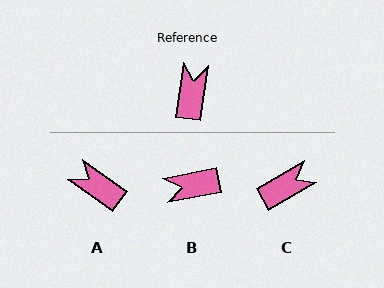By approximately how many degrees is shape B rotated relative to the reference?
Approximately 109 degrees counter-clockwise.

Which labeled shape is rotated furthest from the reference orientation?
B, about 109 degrees away.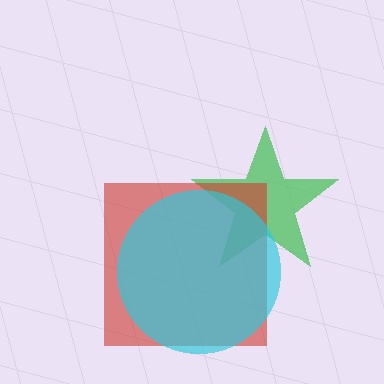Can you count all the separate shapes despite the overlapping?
Yes, there are 3 separate shapes.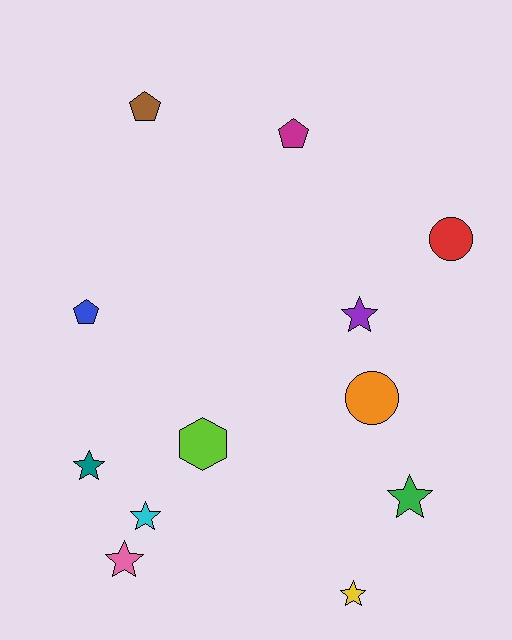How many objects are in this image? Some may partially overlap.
There are 12 objects.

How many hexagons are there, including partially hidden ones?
There is 1 hexagon.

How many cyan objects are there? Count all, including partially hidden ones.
There is 1 cyan object.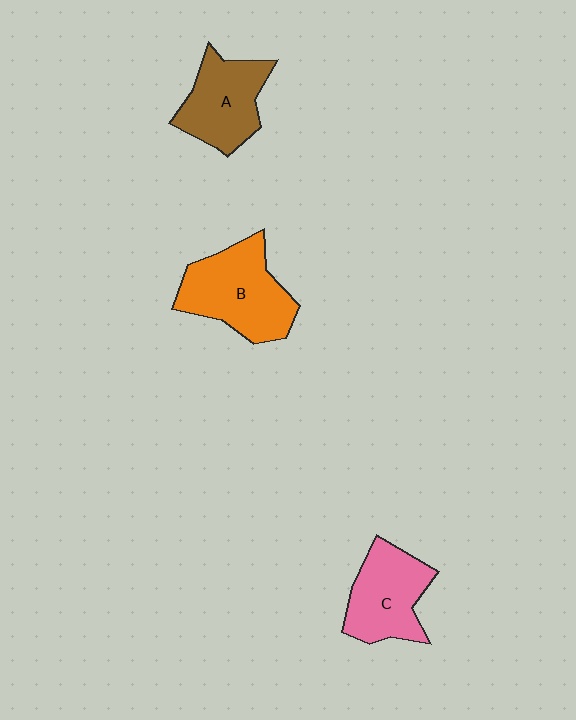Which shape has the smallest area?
Shape A (brown).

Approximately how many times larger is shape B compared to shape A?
Approximately 1.3 times.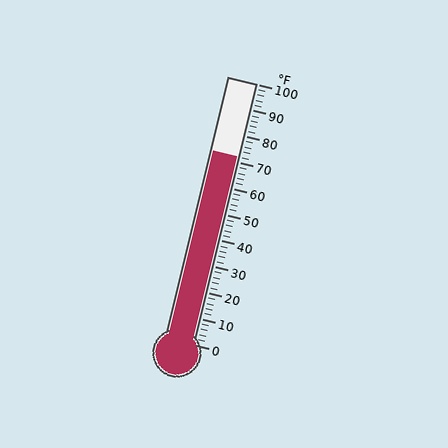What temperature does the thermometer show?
The thermometer shows approximately 72°F.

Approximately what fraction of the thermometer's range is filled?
The thermometer is filled to approximately 70% of its range.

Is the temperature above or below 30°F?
The temperature is above 30°F.